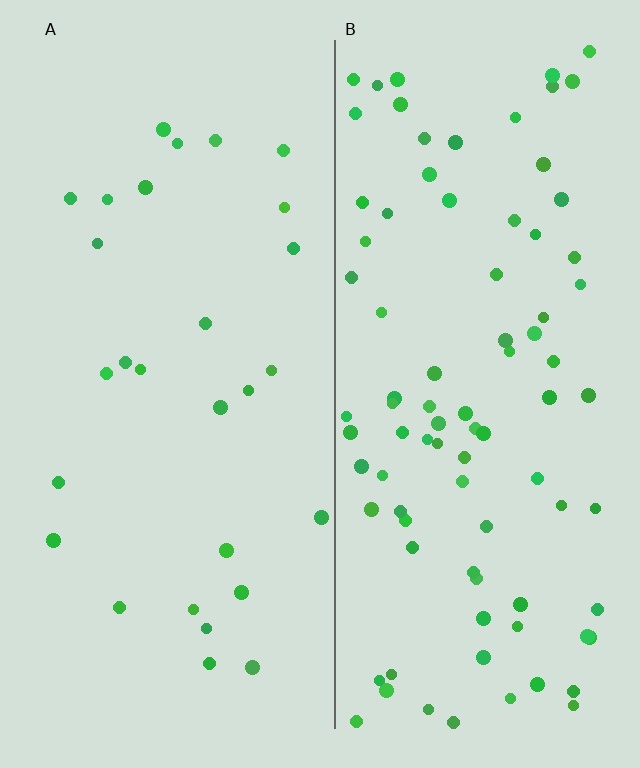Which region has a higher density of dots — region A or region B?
B (the right).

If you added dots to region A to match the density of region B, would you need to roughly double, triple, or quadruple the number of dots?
Approximately triple.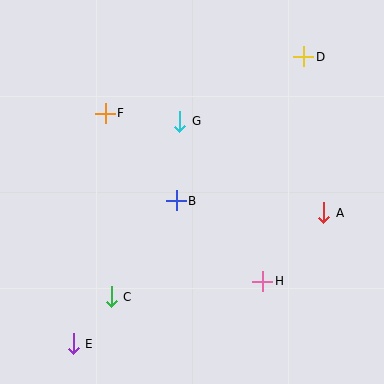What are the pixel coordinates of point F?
Point F is at (105, 113).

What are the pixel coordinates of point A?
Point A is at (324, 213).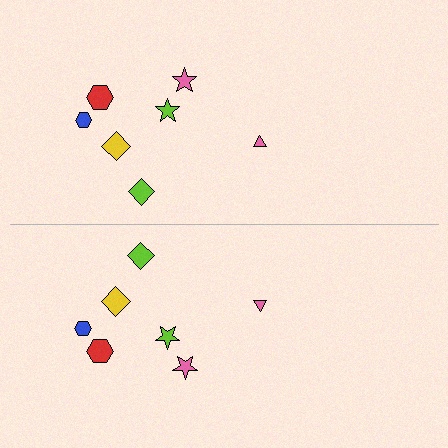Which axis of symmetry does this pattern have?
The pattern has a horizontal axis of symmetry running through the center of the image.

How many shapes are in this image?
There are 14 shapes in this image.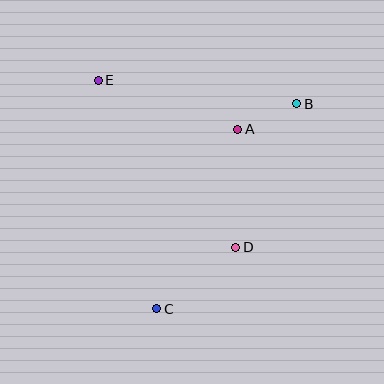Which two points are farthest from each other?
Points B and C are farthest from each other.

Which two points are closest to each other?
Points A and B are closest to each other.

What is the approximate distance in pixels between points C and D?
The distance between C and D is approximately 100 pixels.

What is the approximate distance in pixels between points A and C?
The distance between A and C is approximately 197 pixels.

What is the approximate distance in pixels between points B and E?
The distance between B and E is approximately 200 pixels.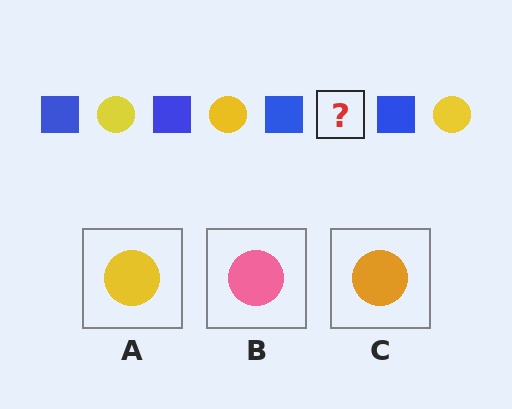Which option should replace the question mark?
Option A.